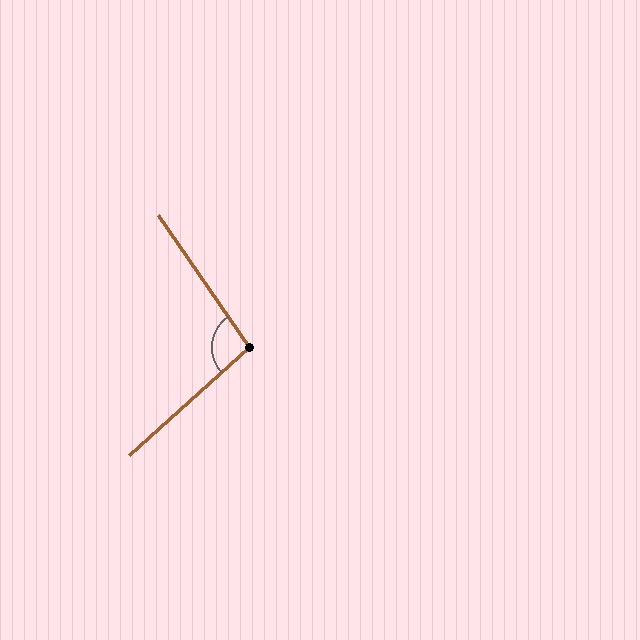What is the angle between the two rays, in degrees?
Approximately 97 degrees.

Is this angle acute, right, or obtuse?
It is obtuse.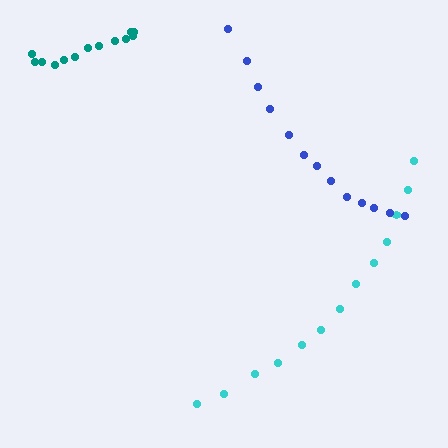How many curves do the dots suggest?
There are 3 distinct paths.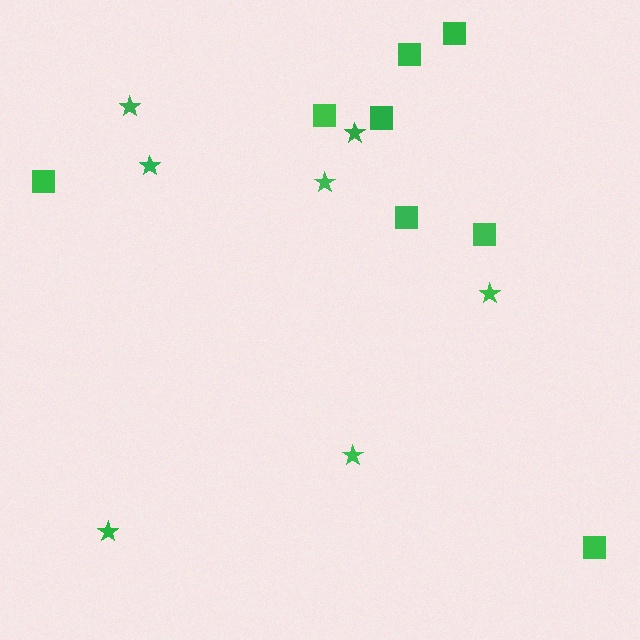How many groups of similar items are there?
There are 2 groups: one group of squares (8) and one group of stars (7).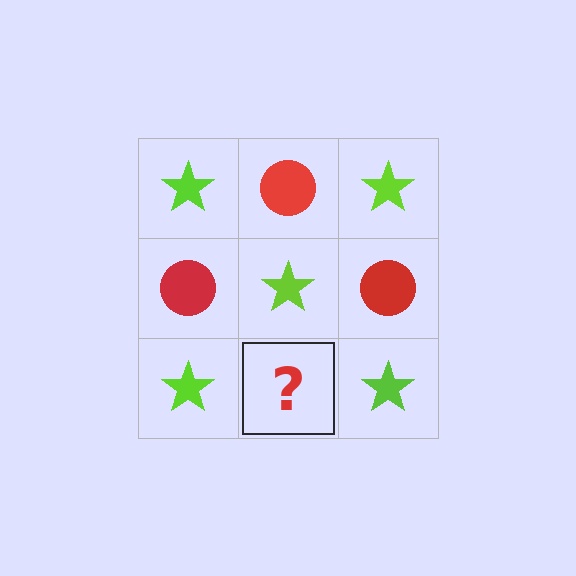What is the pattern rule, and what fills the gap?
The rule is that it alternates lime star and red circle in a checkerboard pattern. The gap should be filled with a red circle.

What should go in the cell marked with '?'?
The missing cell should contain a red circle.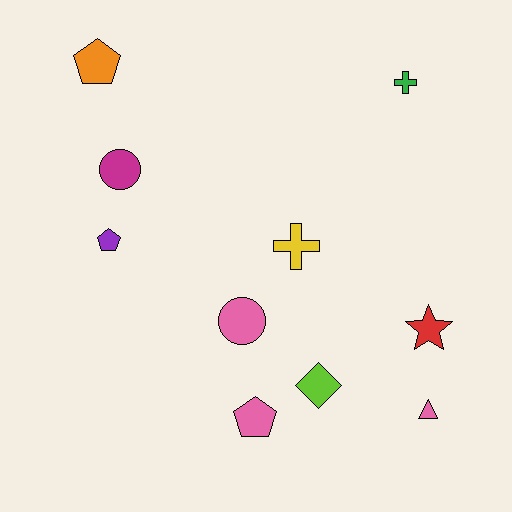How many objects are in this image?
There are 10 objects.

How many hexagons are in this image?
There are no hexagons.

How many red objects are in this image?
There is 1 red object.